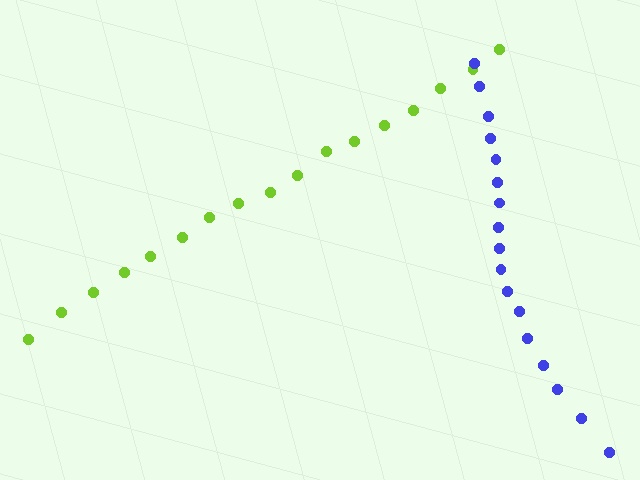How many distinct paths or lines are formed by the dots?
There are 2 distinct paths.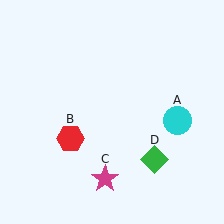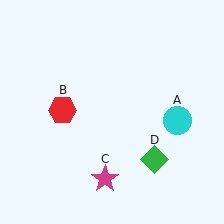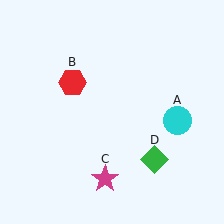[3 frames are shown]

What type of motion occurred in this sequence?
The red hexagon (object B) rotated clockwise around the center of the scene.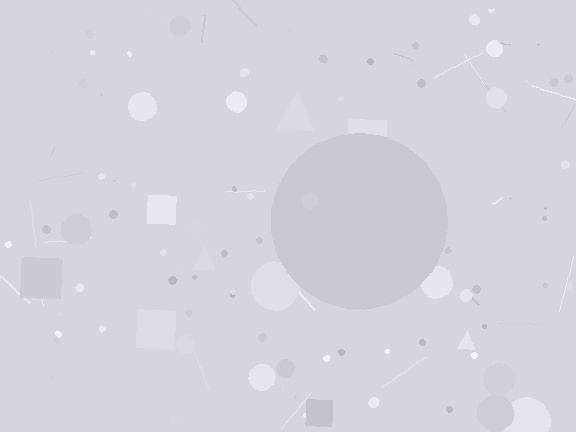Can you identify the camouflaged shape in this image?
The camouflaged shape is a circle.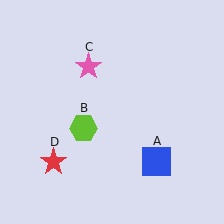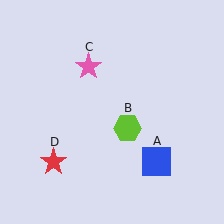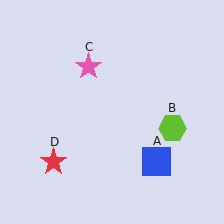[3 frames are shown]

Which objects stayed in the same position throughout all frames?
Blue square (object A) and pink star (object C) and red star (object D) remained stationary.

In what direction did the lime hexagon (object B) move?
The lime hexagon (object B) moved right.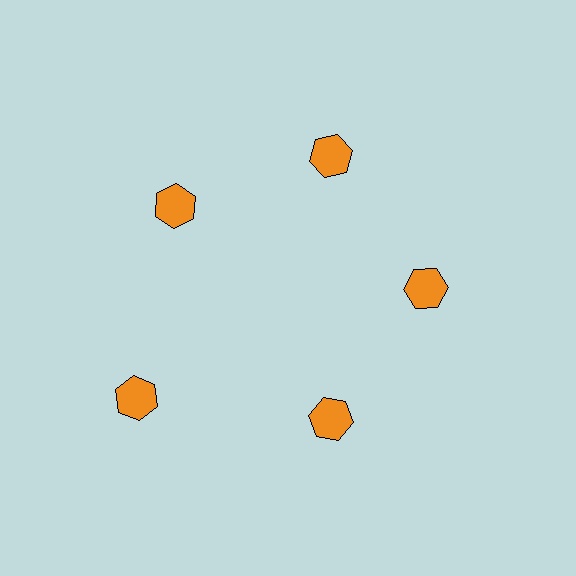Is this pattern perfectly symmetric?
No. The 5 orange hexagons are arranged in a ring, but one element near the 8 o'clock position is pushed outward from the center, breaking the 5-fold rotational symmetry.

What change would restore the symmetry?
The symmetry would be restored by moving it inward, back onto the ring so that all 5 hexagons sit at equal angles and equal distance from the center.